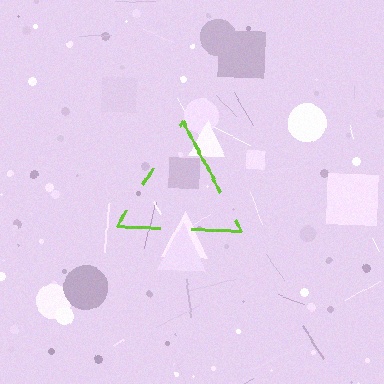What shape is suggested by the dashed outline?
The dashed outline suggests a triangle.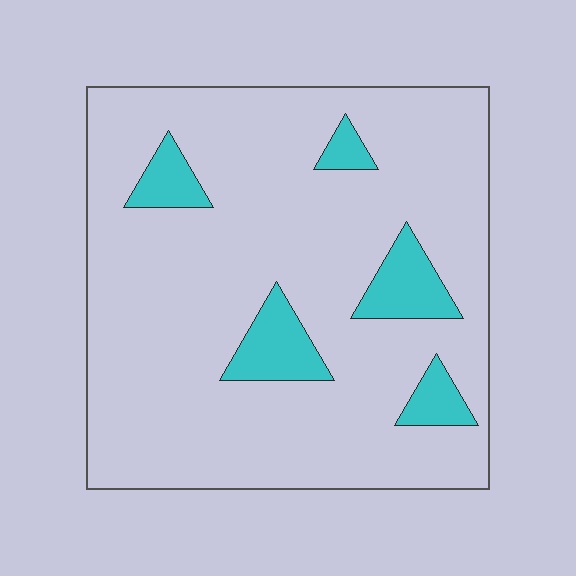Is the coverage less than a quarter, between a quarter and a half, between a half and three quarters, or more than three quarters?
Less than a quarter.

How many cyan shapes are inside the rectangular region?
5.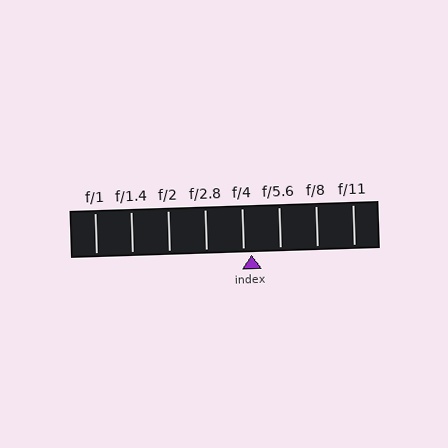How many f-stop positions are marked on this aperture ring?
There are 8 f-stop positions marked.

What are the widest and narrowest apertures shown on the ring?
The widest aperture shown is f/1 and the narrowest is f/11.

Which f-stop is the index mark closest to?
The index mark is closest to f/4.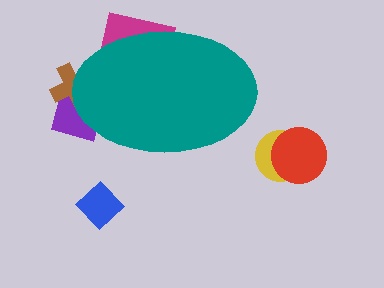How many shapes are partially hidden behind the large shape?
3 shapes are partially hidden.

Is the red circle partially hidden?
No, the red circle is fully visible.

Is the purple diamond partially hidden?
Yes, the purple diamond is partially hidden behind the teal ellipse.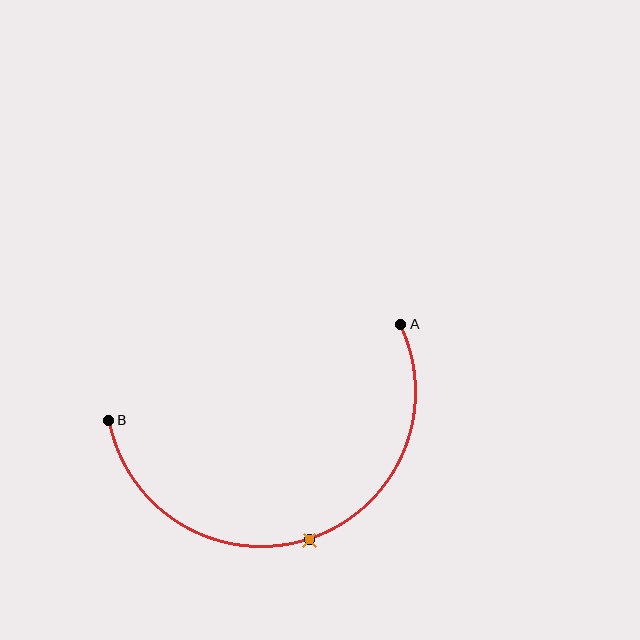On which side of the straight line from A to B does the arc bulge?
The arc bulges below the straight line connecting A and B.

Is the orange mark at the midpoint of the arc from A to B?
Yes. The orange mark lies on the arc at equal arc-length from both A and B — it is the arc midpoint.